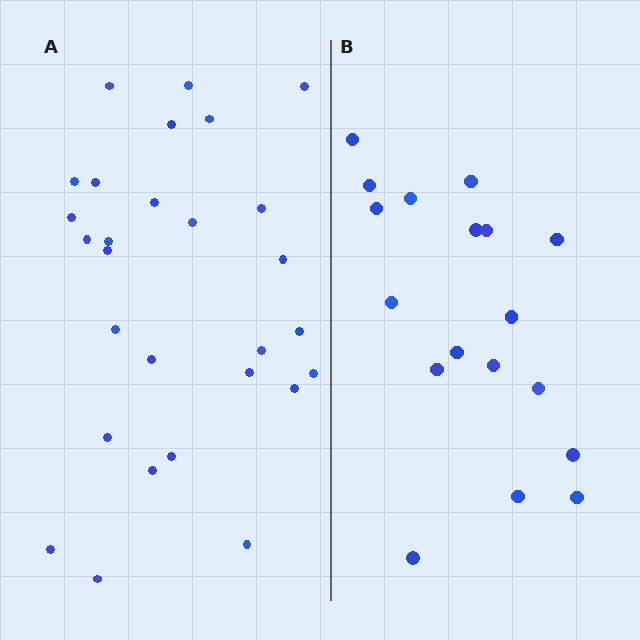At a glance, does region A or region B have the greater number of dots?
Region A (the left region) has more dots.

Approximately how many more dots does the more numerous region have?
Region A has roughly 10 or so more dots than region B.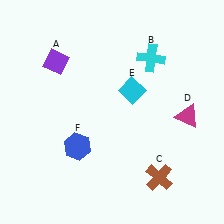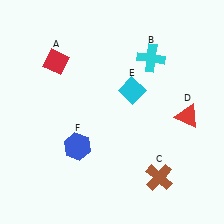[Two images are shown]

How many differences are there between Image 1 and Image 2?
There are 2 differences between the two images.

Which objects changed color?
A changed from purple to red. D changed from magenta to red.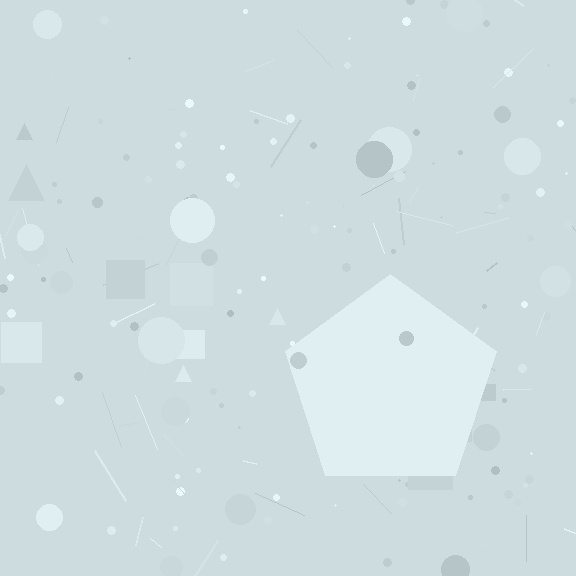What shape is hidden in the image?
A pentagon is hidden in the image.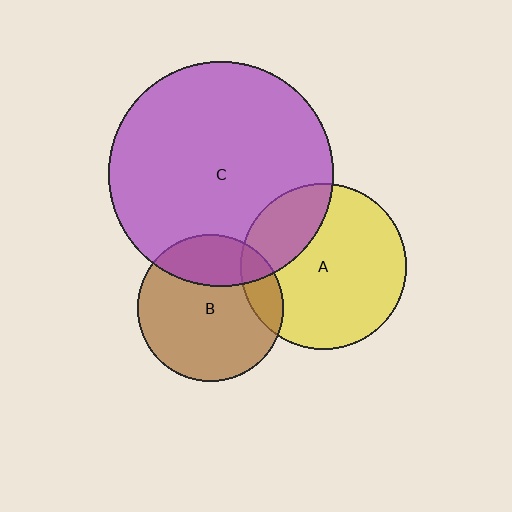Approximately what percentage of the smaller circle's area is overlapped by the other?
Approximately 25%.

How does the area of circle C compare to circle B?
Approximately 2.4 times.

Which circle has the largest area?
Circle C (purple).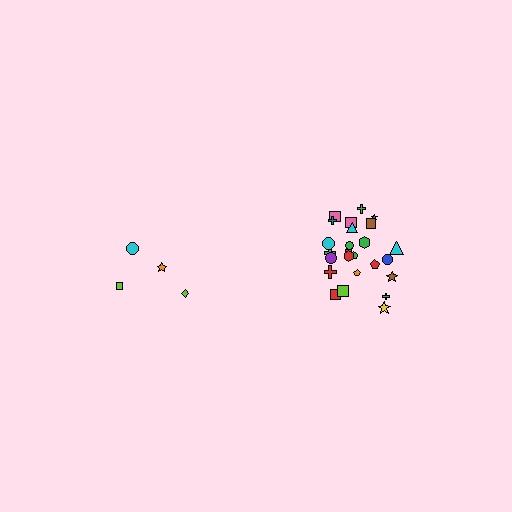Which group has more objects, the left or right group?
The right group.